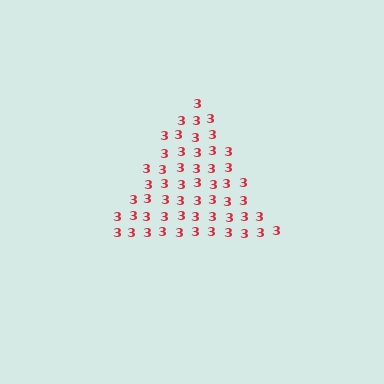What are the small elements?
The small elements are digit 3's.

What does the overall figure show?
The overall figure shows a triangle.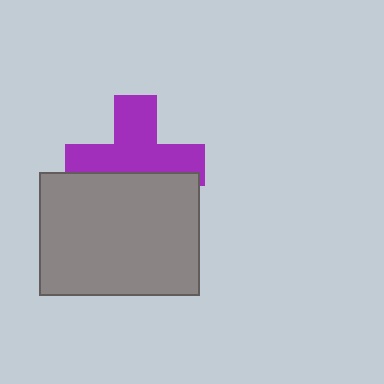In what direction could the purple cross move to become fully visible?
The purple cross could move up. That would shift it out from behind the gray rectangle entirely.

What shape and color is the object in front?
The object in front is a gray rectangle.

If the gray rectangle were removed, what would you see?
You would see the complete purple cross.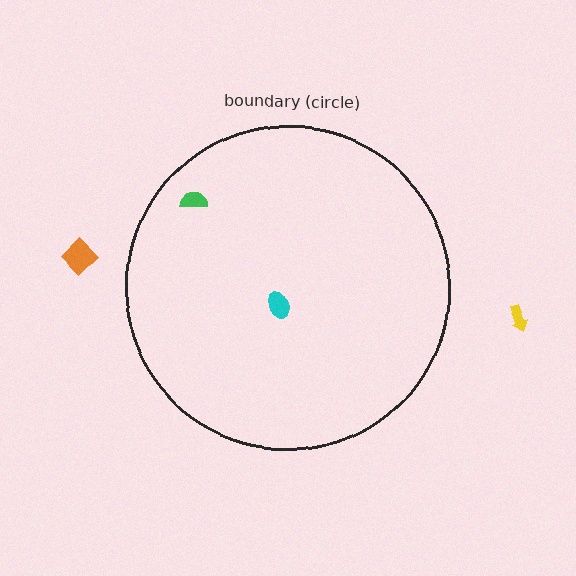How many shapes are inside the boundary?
2 inside, 2 outside.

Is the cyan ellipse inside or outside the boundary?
Inside.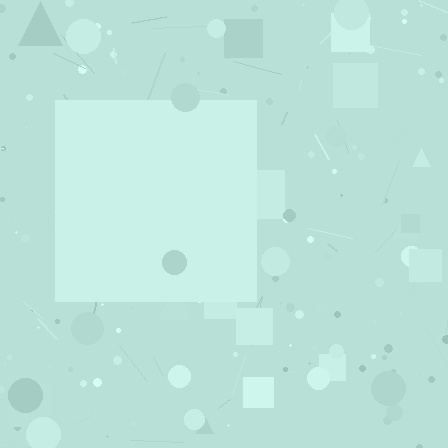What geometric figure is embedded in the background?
A square is embedded in the background.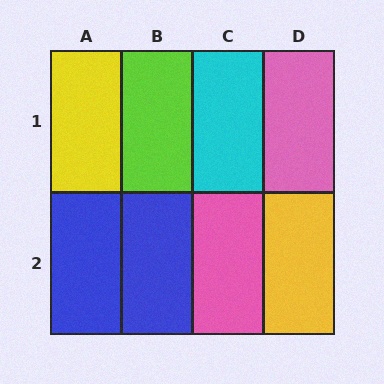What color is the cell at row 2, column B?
Blue.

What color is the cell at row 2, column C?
Pink.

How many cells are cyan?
1 cell is cyan.